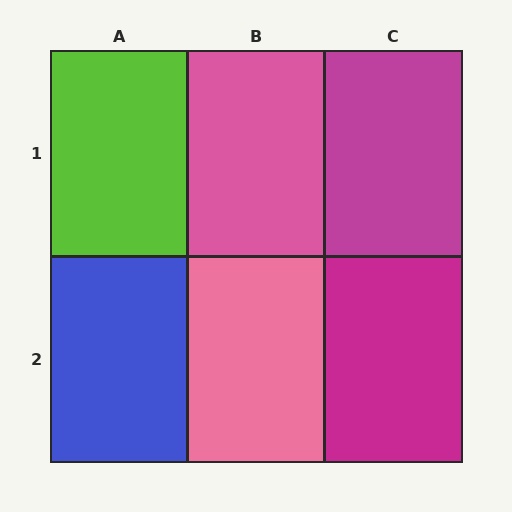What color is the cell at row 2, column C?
Magenta.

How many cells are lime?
1 cell is lime.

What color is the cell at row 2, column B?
Pink.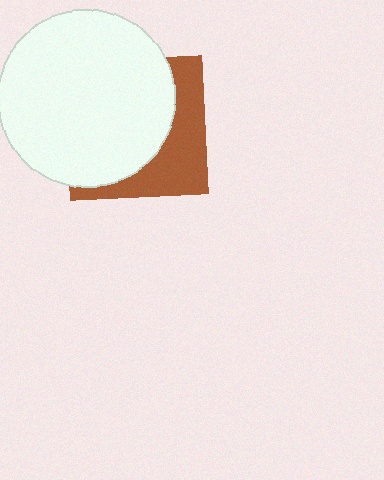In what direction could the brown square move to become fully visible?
The brown square could move right. That would shift it out from behind the white circle entirely.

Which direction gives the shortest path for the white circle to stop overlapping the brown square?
Moving left gives the shortest separation.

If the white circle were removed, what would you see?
You would see the complete brown square.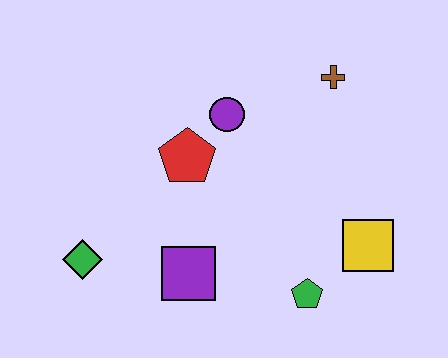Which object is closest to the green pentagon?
The yellow square is closest to the green pentagon.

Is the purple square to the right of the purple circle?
No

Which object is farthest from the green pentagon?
The green diamond is farthest from the green pentagon.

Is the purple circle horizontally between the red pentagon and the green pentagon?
Yes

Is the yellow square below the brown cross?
Yes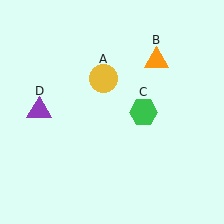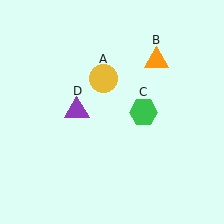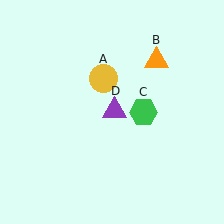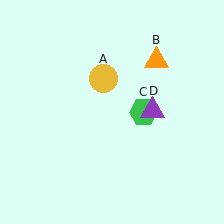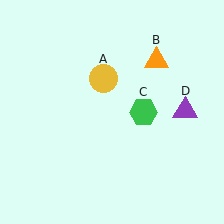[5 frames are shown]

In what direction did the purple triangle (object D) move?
The purple triangle (object D) moved right.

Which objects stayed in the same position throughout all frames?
Yellow circle (object A) and orange triangle (object B) and green hexagon (object C) remained stationary.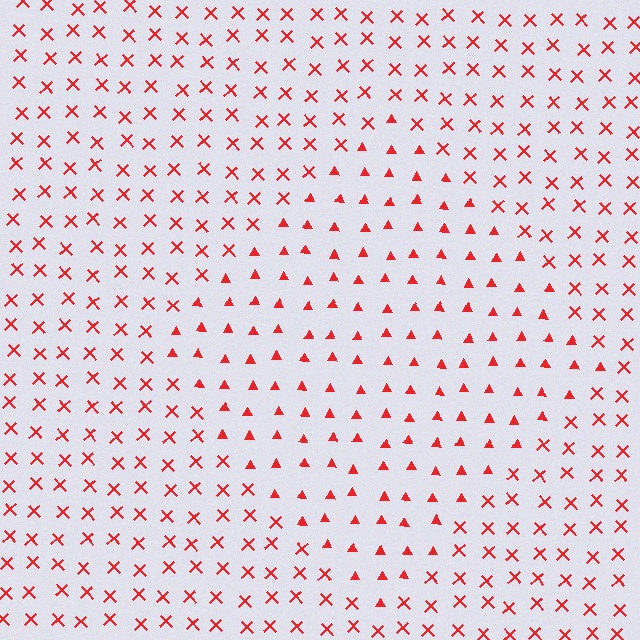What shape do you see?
I see a diamond.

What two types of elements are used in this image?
The image uses triangles inside the diamond region and X marks outside it.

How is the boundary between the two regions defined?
The boundary is defined by a change in element shape: triangles inside vs. X marks outside. All elements share the same color and spacing.